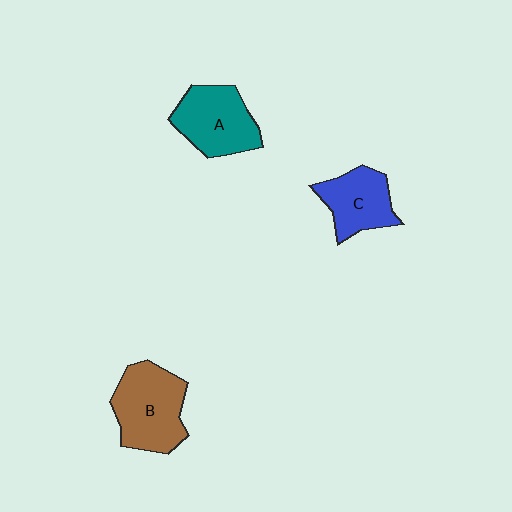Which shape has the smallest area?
Shape C (blue).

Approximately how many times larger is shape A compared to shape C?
Approximately 1.2 times.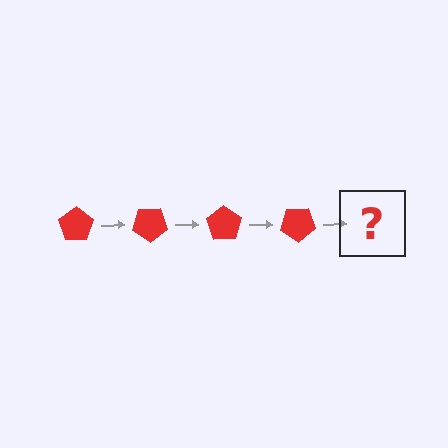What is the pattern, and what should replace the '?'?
The pattern is that the pentagon rotates 35 degrees each step. The '?' should be a red pentagon rotated 140 degrees.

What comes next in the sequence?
The next element should be a red pentagon rotated 140 degrees.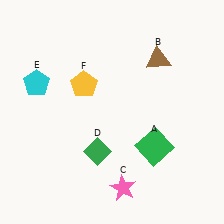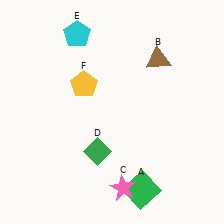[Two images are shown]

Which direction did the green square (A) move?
The green square (A) moved down.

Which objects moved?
The objects that moved are: the green square (A), the cyan pentagon (E).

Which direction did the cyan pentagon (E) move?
The cyan pentagon (E) moved up.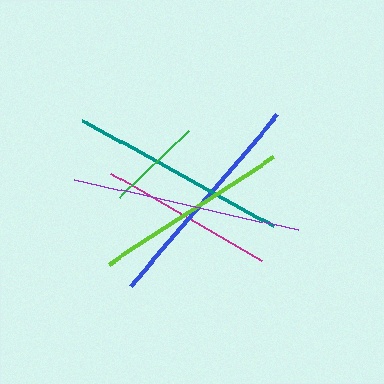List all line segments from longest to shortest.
From longest to shortest: purple, blue, teal, lime, magenta, green.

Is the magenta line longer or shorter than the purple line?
The purple line is longer than the magenta line.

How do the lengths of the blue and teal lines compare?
The blue and teal lines are approximately the same length.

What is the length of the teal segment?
The teal segment is approximately 219 pixels long.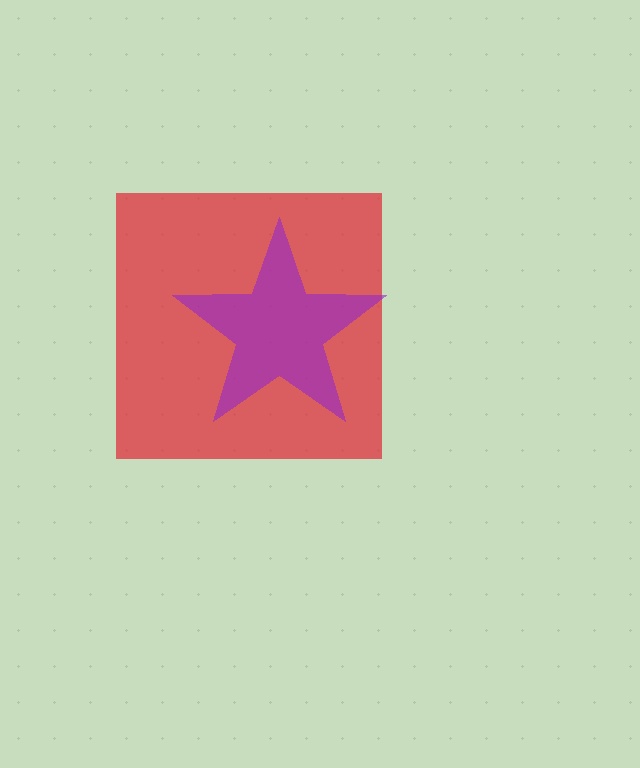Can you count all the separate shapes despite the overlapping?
Yes, there are 2 separate shapes.